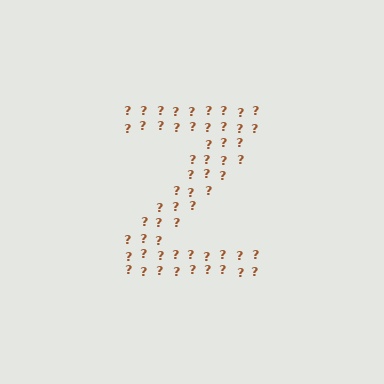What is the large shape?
The large shape is the letter Z.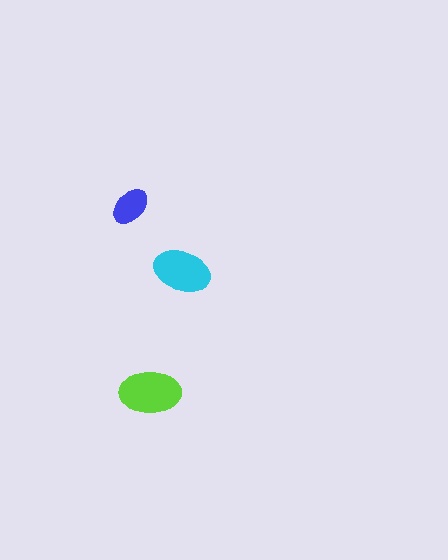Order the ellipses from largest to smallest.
the lime one, the cyan one, the blue one.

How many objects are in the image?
There are 3 objects in the image.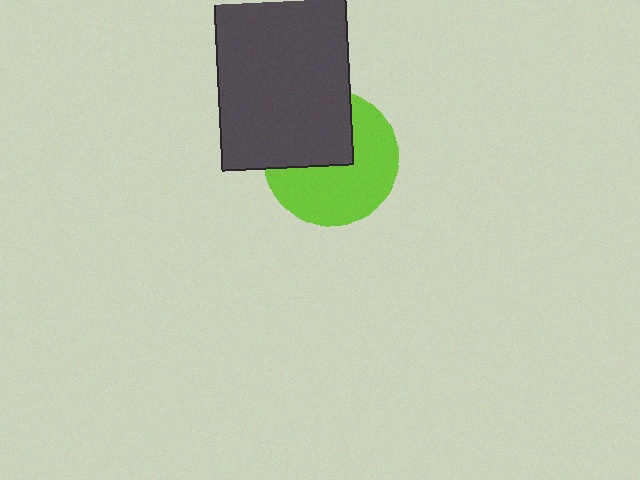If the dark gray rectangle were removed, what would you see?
You would see the complete lime circle.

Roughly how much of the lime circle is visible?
About half of it is visible (roughly 59%).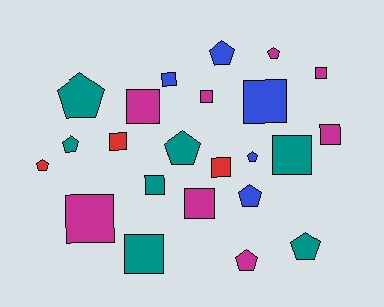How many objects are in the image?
There are 23 objects.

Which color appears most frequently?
Magenta, with 8 objects.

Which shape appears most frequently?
Square, with 13 objects.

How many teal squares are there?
There are 3 teal squares.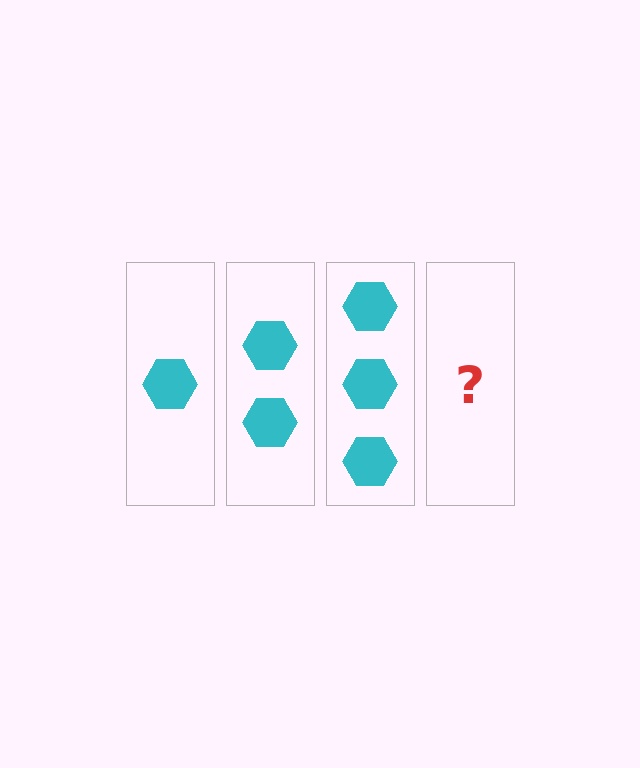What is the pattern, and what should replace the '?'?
The pattern is that each step adds one more hexagon. The '?' should be 4 hexagons.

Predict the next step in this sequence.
The next step is 4 hexagons.